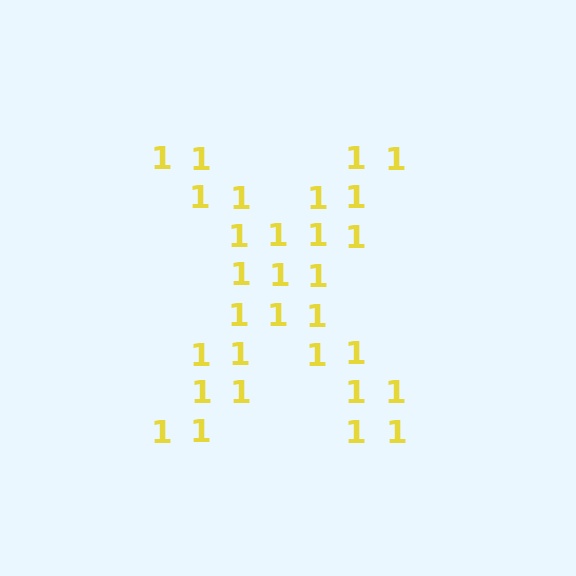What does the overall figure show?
The overall figure shows the letter X.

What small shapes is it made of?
It is made of small digit 1's.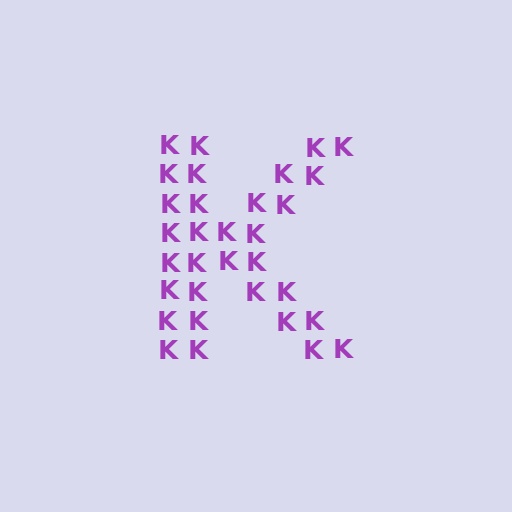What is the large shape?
The large shape is the letter K.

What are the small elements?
The small elements are letter K's.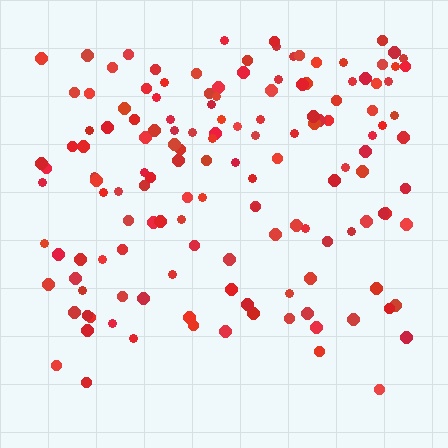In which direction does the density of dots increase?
From bottom to top, with the top side densest.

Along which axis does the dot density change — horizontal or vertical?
Vertical.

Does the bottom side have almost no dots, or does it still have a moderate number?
Still a moderate number, just noticeably fewer than the top.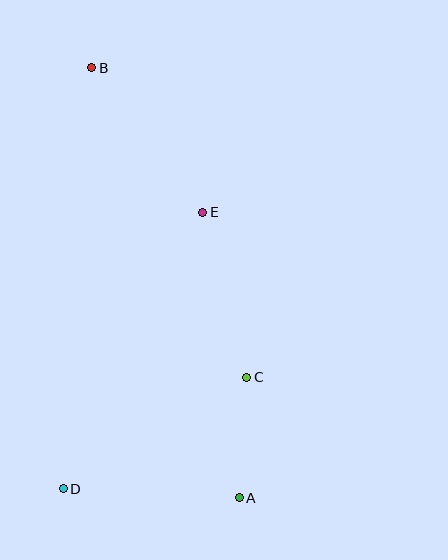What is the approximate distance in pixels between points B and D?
The distance between B and D is approximately 422 pixels.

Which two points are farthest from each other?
Points A and B are farthest from each other.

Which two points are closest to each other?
Points A and C are closest to each other.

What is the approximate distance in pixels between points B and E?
The distance between B and E is approximately 182 pixels.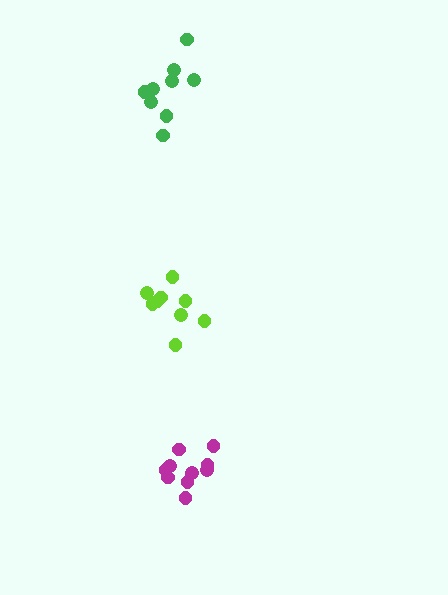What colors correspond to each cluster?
The clusters are colored: lime, magenta, green.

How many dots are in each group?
Group 1: 9 dots, Group 2: 10 dots, Group 3: 9 dots (28 total).